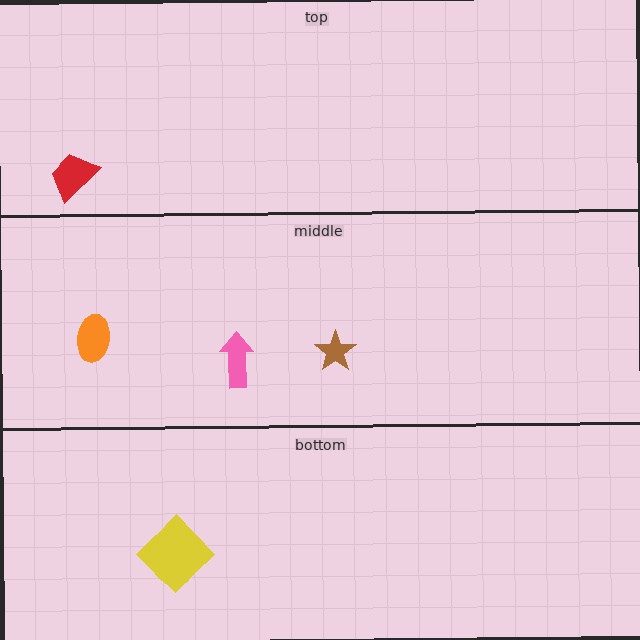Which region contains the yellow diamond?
The bottom region.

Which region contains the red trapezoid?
The top region.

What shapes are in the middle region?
The pink arrow, the brown star, the orange ellipse.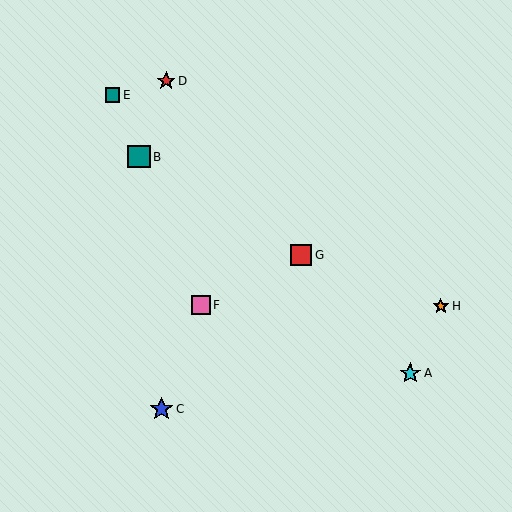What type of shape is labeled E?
Shape E is a teal square.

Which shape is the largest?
The blue star (labeled C) is the largest.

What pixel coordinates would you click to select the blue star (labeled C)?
Click at (162, 409) to select the blue star C.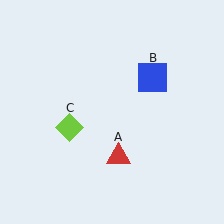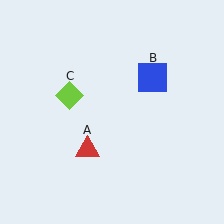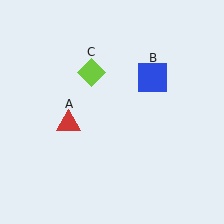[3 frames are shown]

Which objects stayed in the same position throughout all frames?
Blue square (object B) remained stationary.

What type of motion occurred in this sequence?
The red triangle (object A), lime diamond (object C) rotated clockwise around the center of the scene.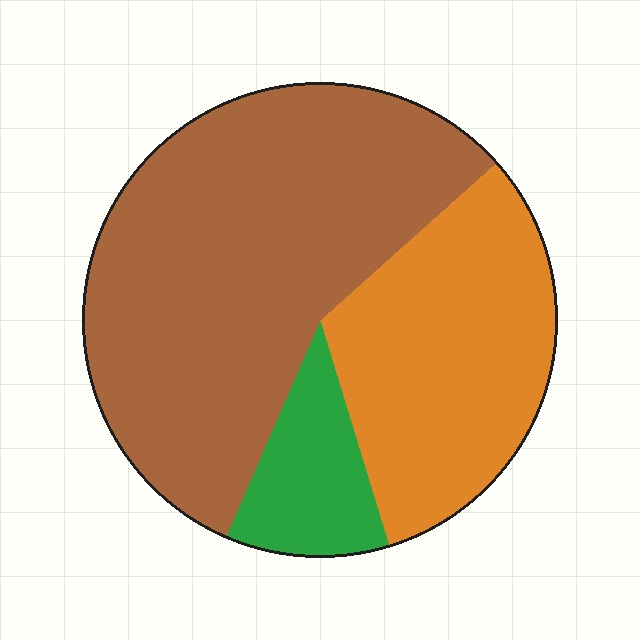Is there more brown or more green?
Brown.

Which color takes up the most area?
Brown, at roughly 55%.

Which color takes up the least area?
Green, at roughly 10%.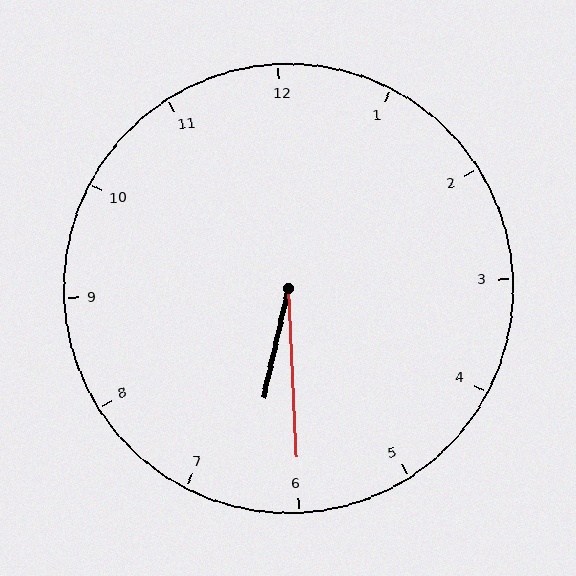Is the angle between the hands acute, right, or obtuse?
It is acute.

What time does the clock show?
6:30.